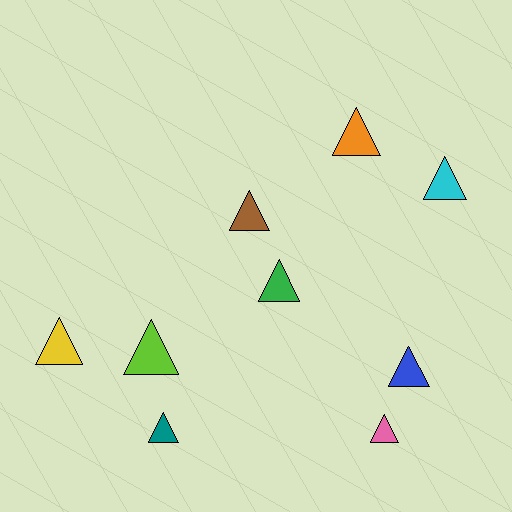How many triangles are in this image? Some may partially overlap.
There are 9 triangles.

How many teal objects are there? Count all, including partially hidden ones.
There is 1 teal object.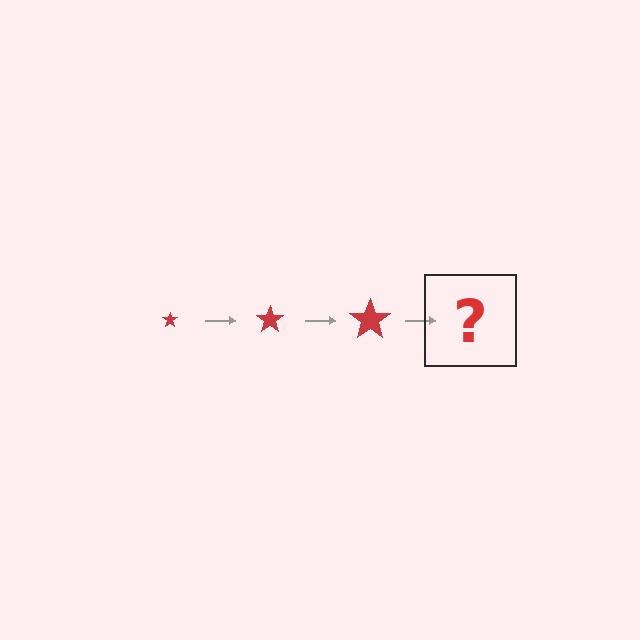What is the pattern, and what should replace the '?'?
The pattern is that the star gets progressively larger each step. The '?' should be a red star, larger than the previous one.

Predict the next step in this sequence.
The next step is a red star, larger than the previous one.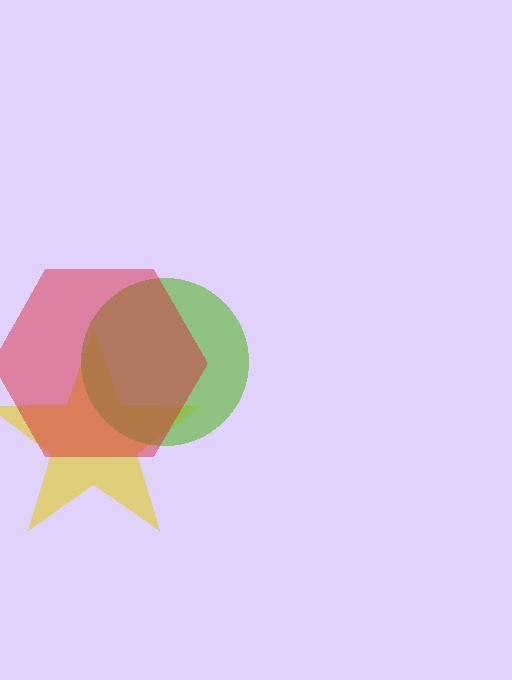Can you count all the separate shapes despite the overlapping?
Yes, there are 3 separate shapes.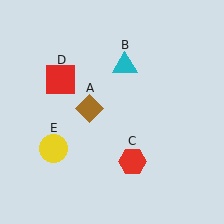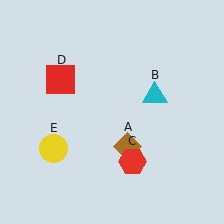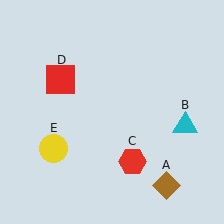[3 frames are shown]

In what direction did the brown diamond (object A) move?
The brown diamond (object A) moved down and to the right.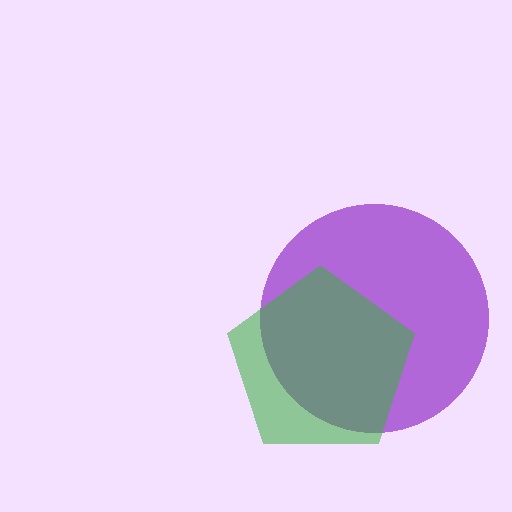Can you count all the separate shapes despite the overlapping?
Yes, there are 2 separate shapes.